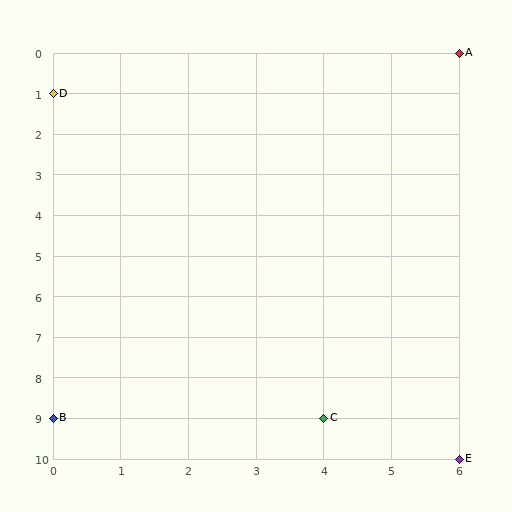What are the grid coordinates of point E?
Point E is at grid coordinates (6, 10).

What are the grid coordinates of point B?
Point B is at grid coordinates (0, 9).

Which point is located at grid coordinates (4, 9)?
Point C is at (4, 9).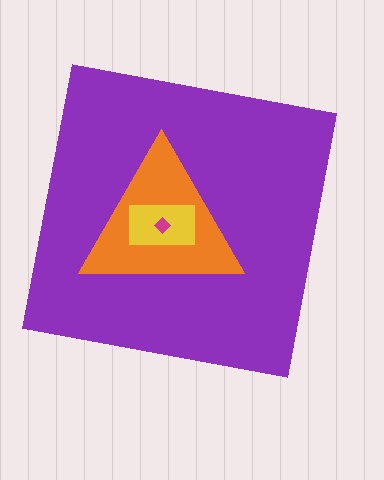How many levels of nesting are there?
4.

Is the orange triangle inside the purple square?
Yes.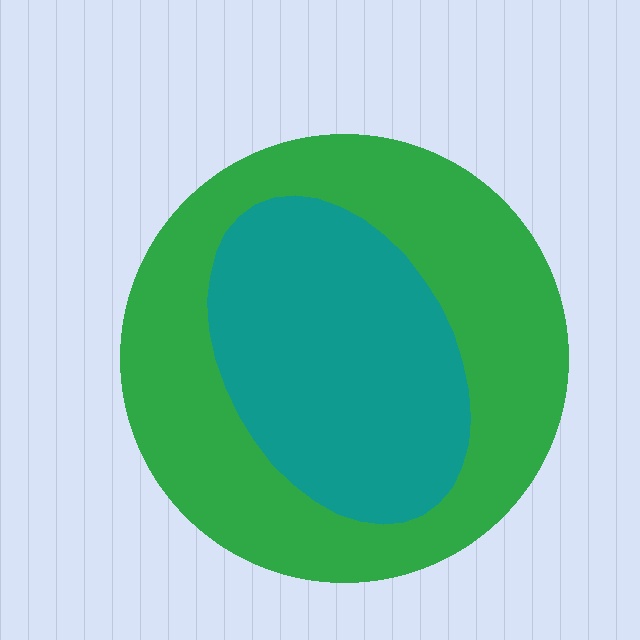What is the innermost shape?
The teal ellipse.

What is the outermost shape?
The green circle.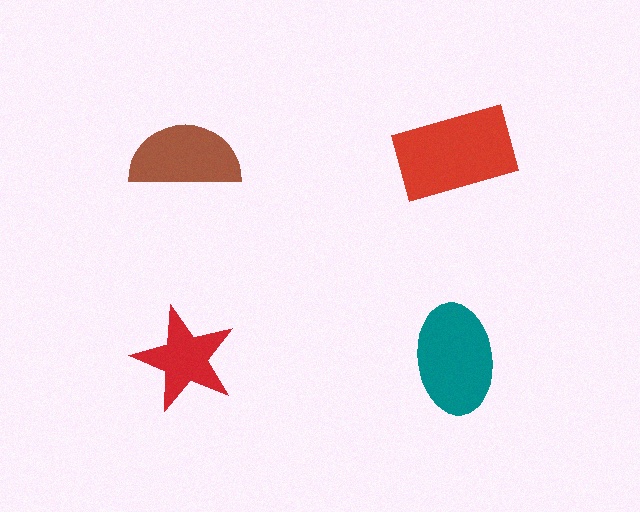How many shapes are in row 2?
2 shapes.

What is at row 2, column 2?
A teal ellipse.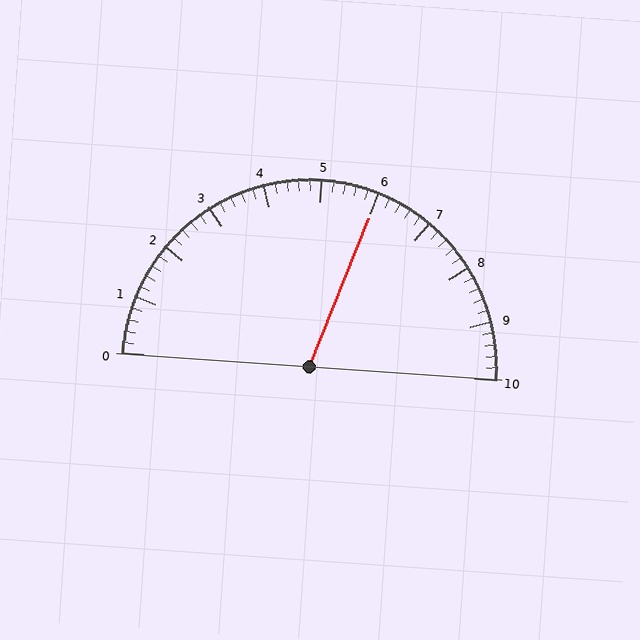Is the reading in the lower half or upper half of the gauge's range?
The reading is in the upper half of the range (0 to 10).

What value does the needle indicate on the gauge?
The needle indicates approximately 6.0.